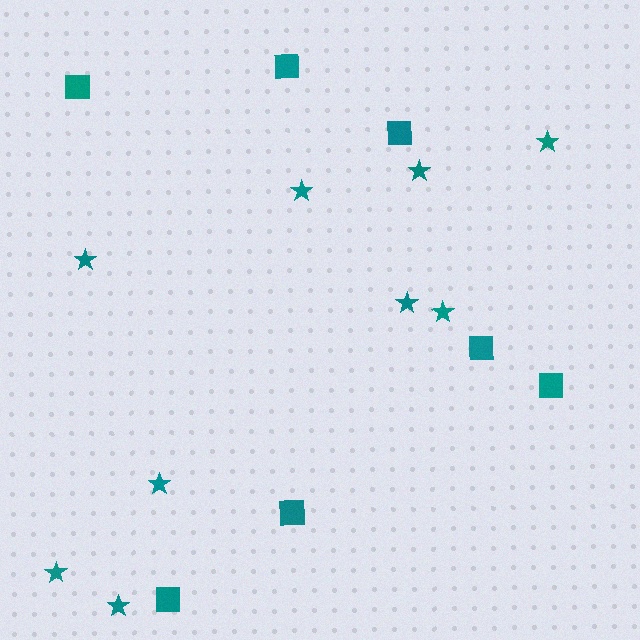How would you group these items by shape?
There are 2 groups: one group of stars (9) and one group of squares (7).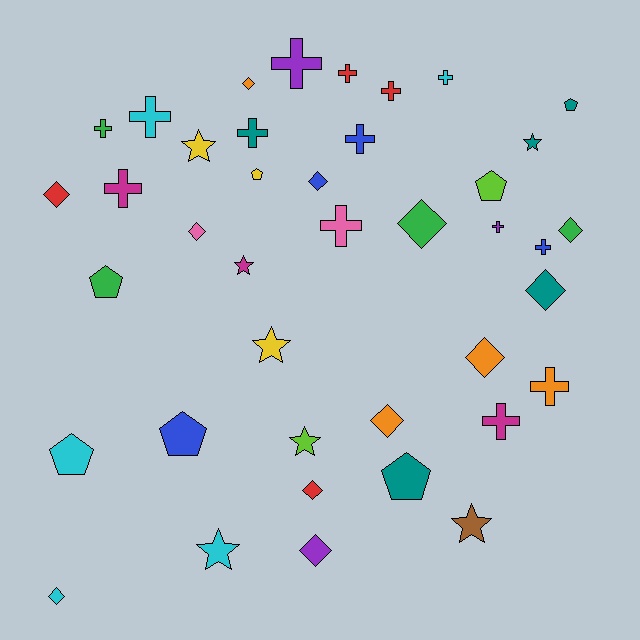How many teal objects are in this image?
There are 5 teal objects.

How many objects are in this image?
There are 40 objects.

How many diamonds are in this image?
There are 12 diamonds.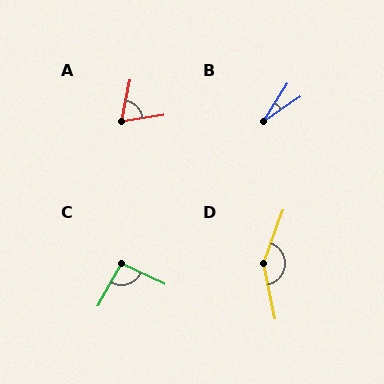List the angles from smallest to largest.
B (23°), A (69°), C (94°), D (148°).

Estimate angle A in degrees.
Approximately 69 degrees.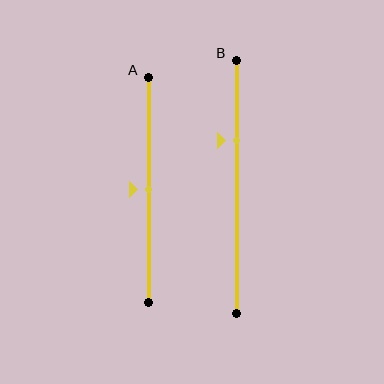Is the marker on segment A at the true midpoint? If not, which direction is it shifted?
Yes, the marker on segment A is at the true midpoint.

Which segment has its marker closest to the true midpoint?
Segment A has its marker closest to the true midpoint.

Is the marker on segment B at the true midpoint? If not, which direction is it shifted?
No, the marker on segment B is shifted upward by about 18% of the segment length.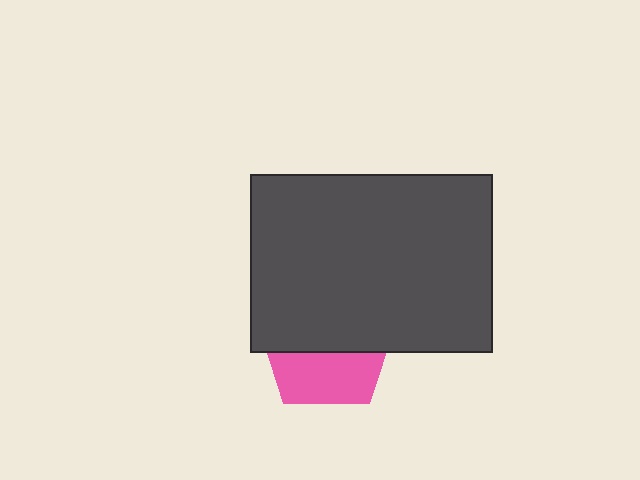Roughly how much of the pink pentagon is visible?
A small part of it is visible (roughly 40%).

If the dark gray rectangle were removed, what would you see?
You would see the complete pink pentagon.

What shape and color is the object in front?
The object in front is a dark gray rectangle.